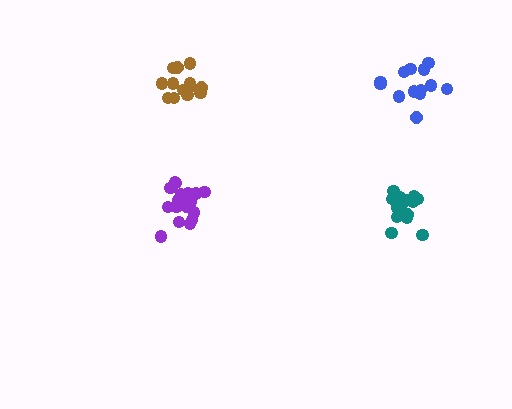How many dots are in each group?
Group 1: 13 dots, Group 2: 13 dots, Group 3: 16 dots, Group 4: 19 dots (61 total).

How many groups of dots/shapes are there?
There are 4 groups.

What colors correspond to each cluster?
The clusters are colored: brown, blue, teal, purple.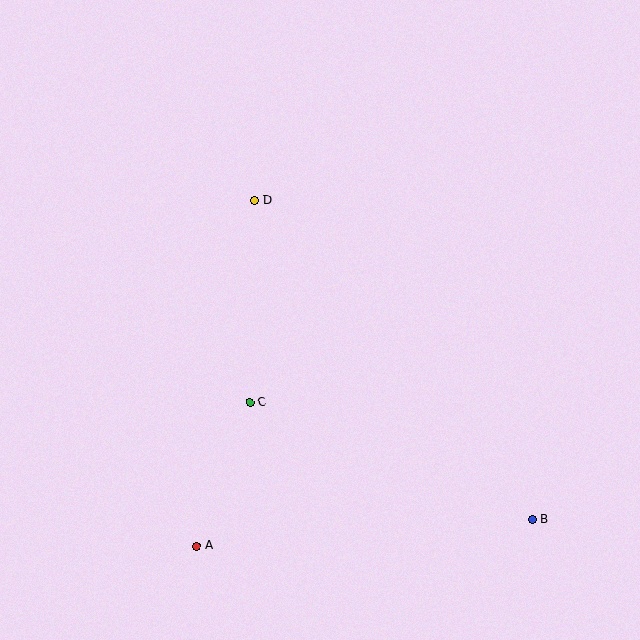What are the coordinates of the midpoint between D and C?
The midpoint between D and C is at (252, 301).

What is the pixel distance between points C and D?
The distance between C and D is 202 pixels.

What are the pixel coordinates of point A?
Point A is at (196, 546).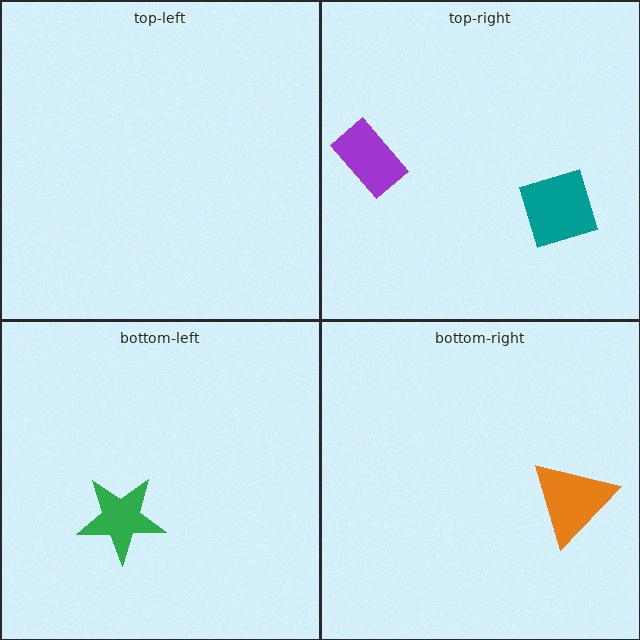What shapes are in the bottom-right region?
The orange triangle.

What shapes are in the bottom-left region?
The green star.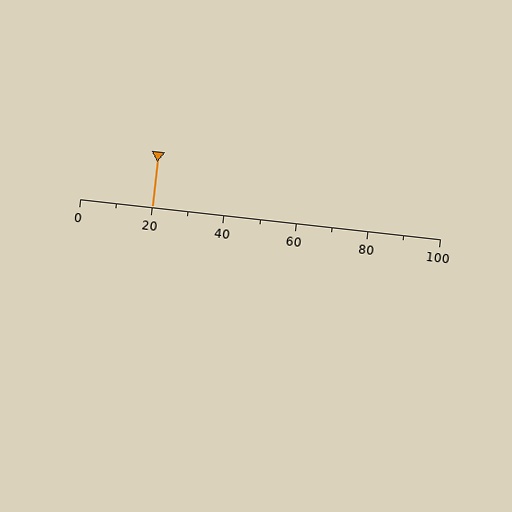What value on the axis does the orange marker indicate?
The marker indicates approximately 20.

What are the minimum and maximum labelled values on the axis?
The axis runs from 0 to 100.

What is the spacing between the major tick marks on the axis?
The major ticks are spaced 20 apart.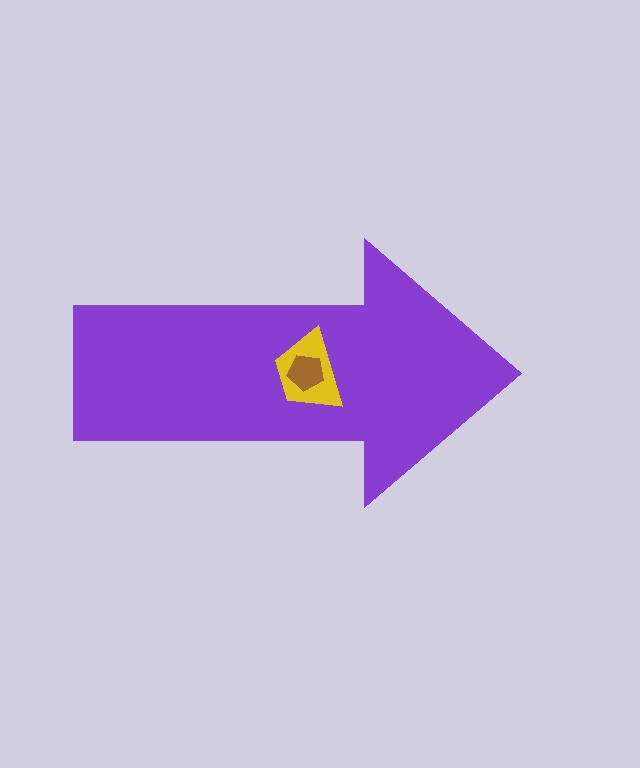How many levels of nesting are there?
3.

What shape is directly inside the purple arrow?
The yellow trapezoid.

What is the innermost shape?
The brown pentagon.